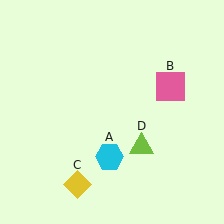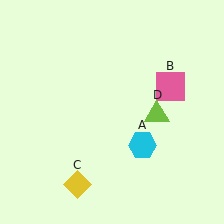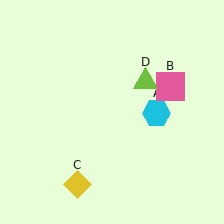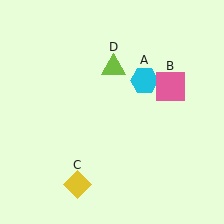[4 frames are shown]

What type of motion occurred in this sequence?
The cyan hexagon (object A), lime triangle (object D) rotated counterclockwise around the center of the scene.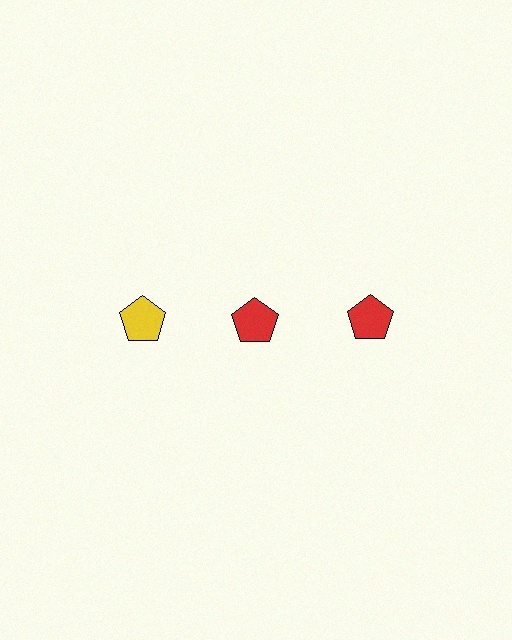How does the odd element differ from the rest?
It has a different color: yellow instead of red.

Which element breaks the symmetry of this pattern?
The yellow pentagon in the top row, leftmost column breaks the symmetry. All other shapes are red pentagons.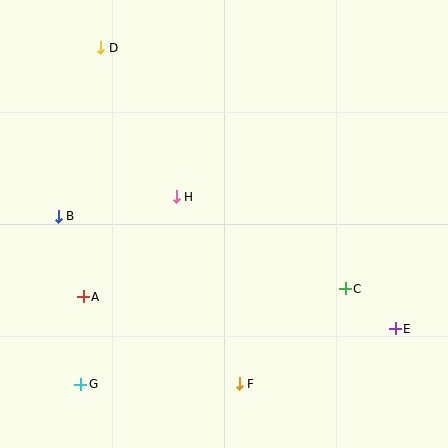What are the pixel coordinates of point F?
Point F is at (239, 384).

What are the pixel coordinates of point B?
Point B is at (58, 216).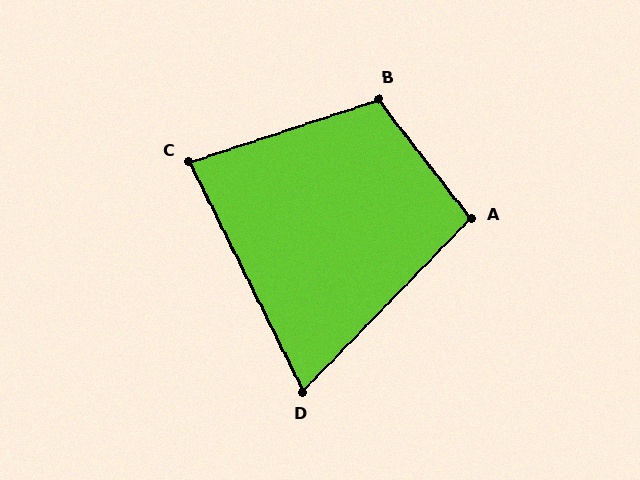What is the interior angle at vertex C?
Approximately 82 degrees (acute).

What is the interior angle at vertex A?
Approximately 98 degrees (obtuse).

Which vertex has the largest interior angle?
B, at approximately 109 degrees.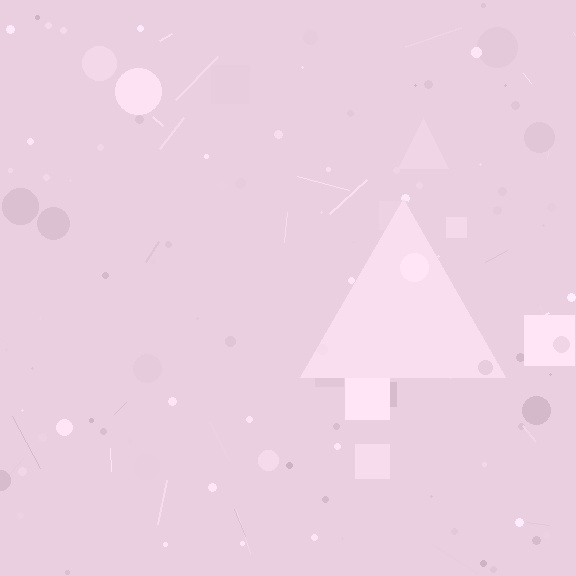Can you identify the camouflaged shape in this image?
The camouflaged shape is a triangle.